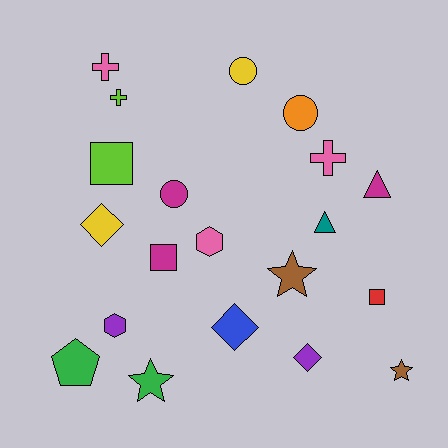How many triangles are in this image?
There are 2 triangles.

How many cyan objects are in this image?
There are no cyan objects.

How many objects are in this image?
There are 20 objects.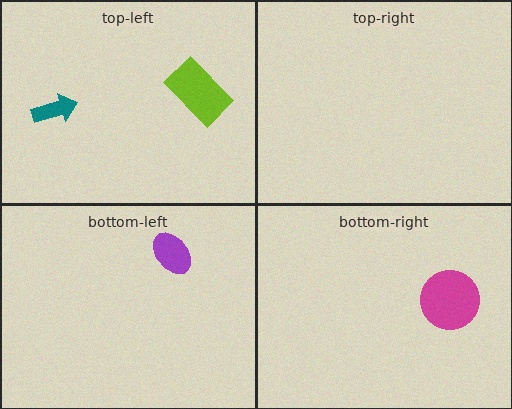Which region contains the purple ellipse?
The bottom-left region.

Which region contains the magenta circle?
The bottom-right region.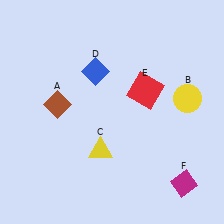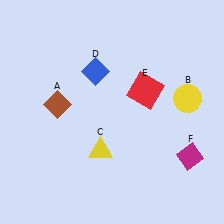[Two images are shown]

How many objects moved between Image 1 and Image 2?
1 object moved between the two images.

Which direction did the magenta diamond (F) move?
The magenta diamond (F) moved up.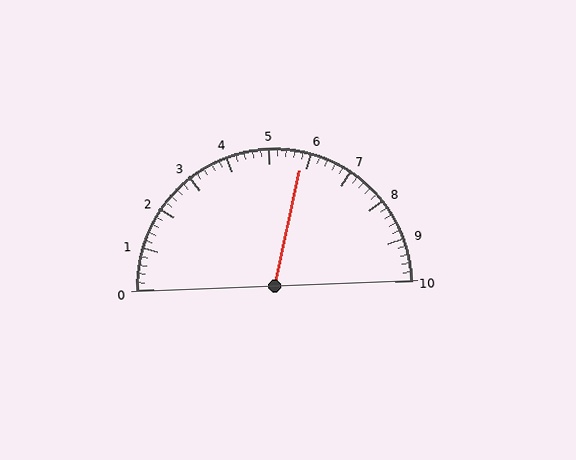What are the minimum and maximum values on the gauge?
The gauge ranges from 0 to 10.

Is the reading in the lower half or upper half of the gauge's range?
The reading is in the upper half of the range (0 to 10).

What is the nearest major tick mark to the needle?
The nearest major tick mark is 6.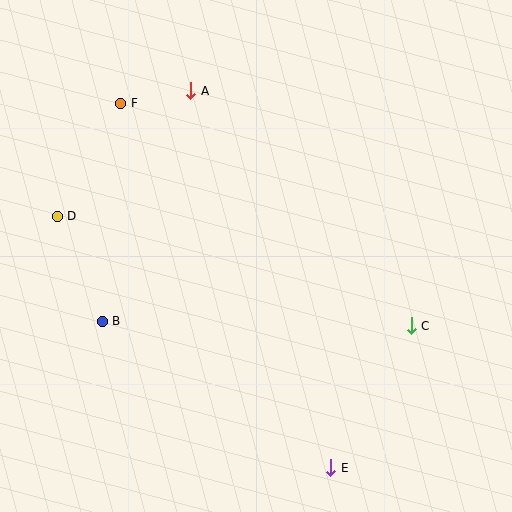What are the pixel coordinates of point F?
Point F is at (121, 103).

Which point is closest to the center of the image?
Point B at (102, 321) is closest to the center.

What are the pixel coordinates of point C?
Point C is at (411, 326).